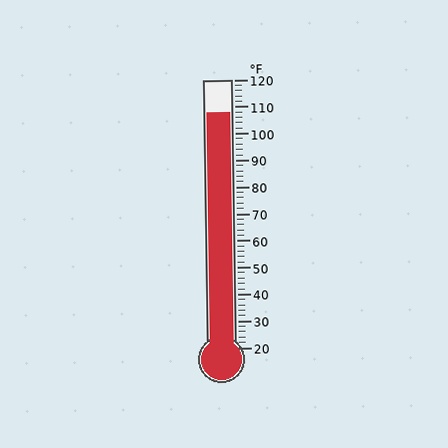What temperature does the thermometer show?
The thermometer shows approximately 108°F.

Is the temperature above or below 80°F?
The temperature is above 80°F.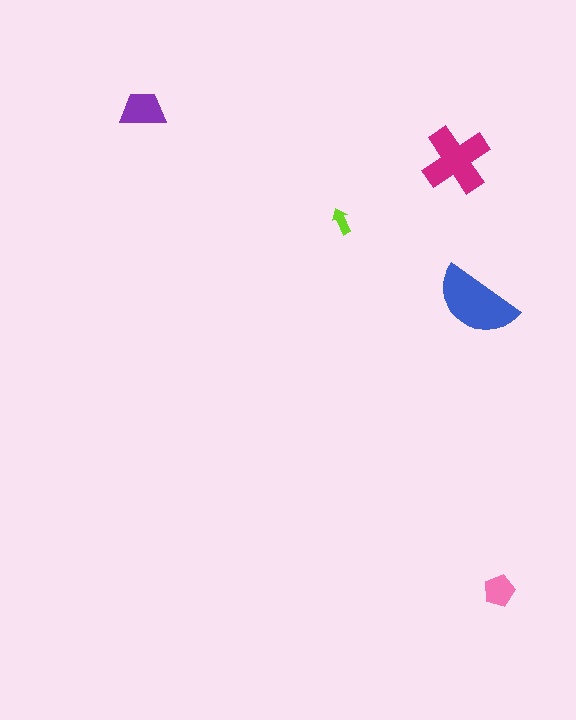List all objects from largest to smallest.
The blue semicircle, the magenta cross, the purple trapezoid, the pink pentagon, the lime arrow.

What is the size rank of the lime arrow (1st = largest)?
5th.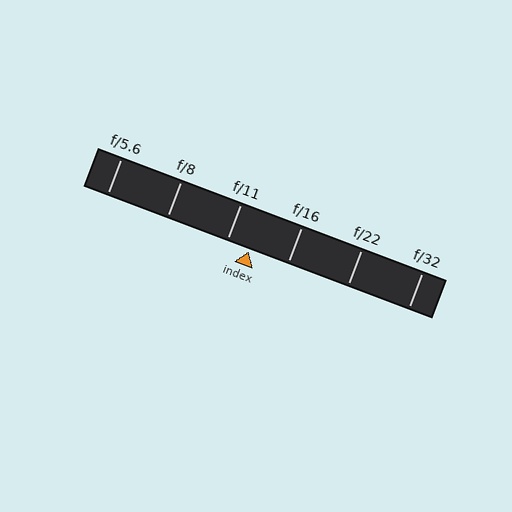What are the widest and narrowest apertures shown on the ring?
The widest aperture shown is f/5.6 and the narrowest is f/32.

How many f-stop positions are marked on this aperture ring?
There are 6 f-stop positions marked.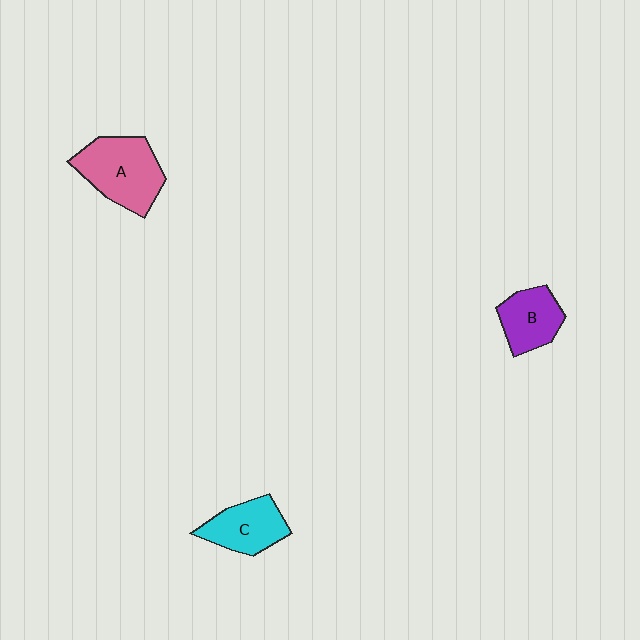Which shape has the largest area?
Shape A (pink).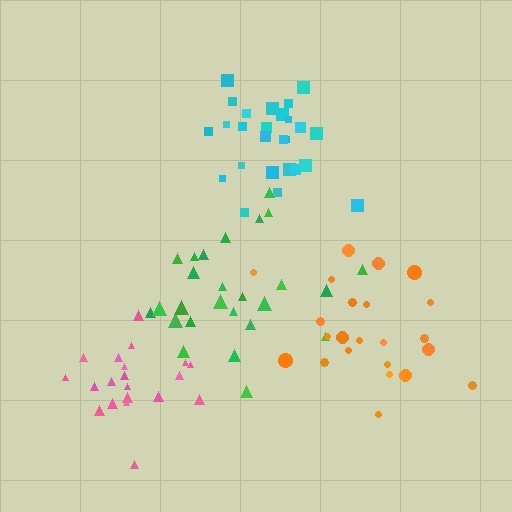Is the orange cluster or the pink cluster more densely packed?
Pink.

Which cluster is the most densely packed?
Cyan.